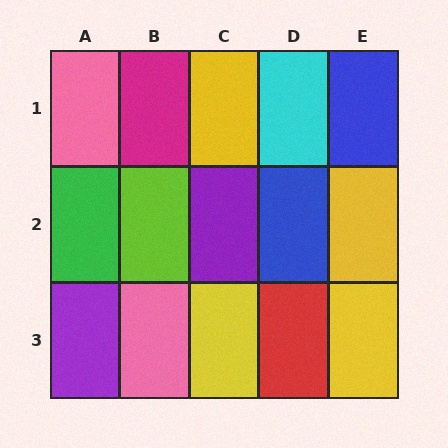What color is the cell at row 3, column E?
Yellow.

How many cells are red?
1 cell is red.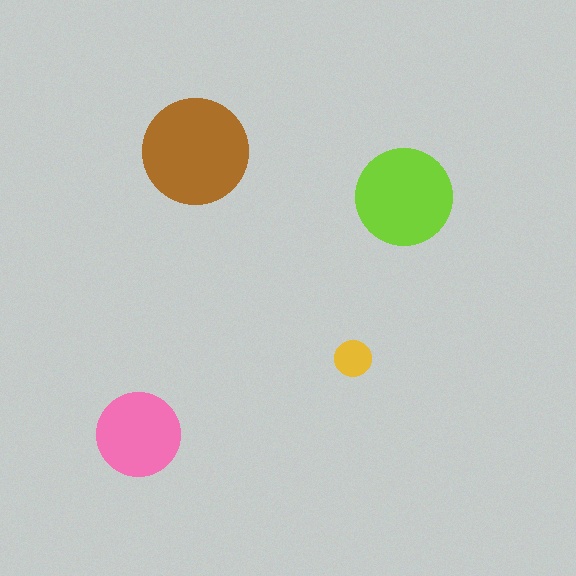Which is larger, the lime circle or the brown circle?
The brown one.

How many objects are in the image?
There are 4 objects in the image.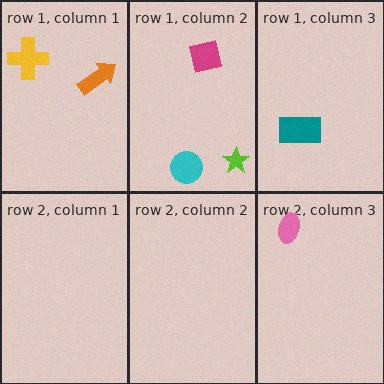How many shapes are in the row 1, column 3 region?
1.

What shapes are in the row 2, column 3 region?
The pink ellipse.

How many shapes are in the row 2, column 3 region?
1.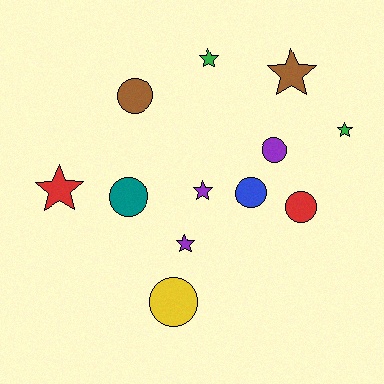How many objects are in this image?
There are 12 objects.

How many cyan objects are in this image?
There are no cyan objects.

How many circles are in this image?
There are 6 circles.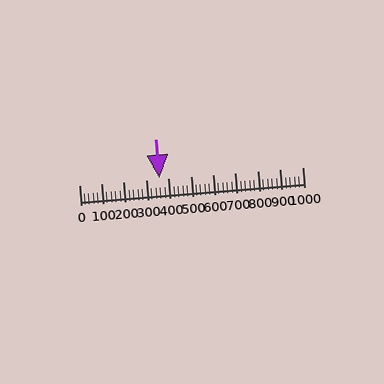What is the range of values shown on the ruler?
The ruler shows values from 0 to 1000.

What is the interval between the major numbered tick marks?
The major tick marks are spaced 100 units apart.